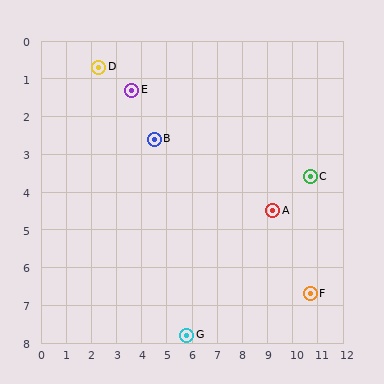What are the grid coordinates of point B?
Point B is at approximately (4.5, 2.6).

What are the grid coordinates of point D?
Point D is at approximately (2.3, 0.7).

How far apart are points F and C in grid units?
Points F and C are about 3.1 grid units apart.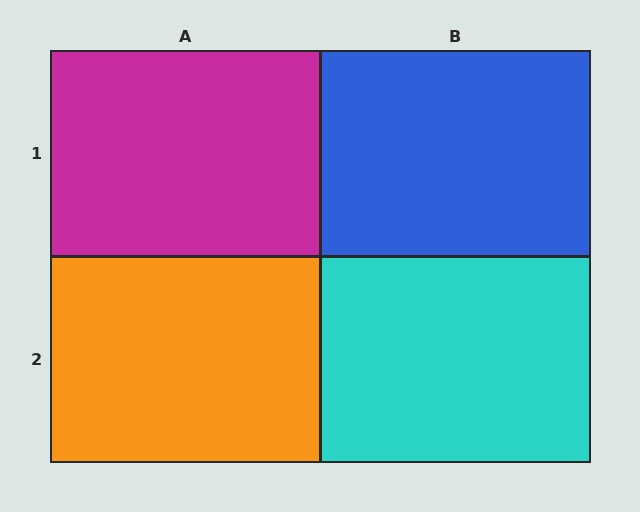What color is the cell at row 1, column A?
Magenta.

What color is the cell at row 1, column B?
Blue.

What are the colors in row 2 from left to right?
Orange, cyan.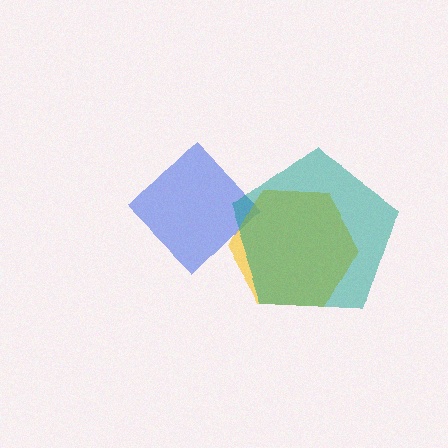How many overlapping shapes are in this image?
There are 3 overlapping shapes in the image.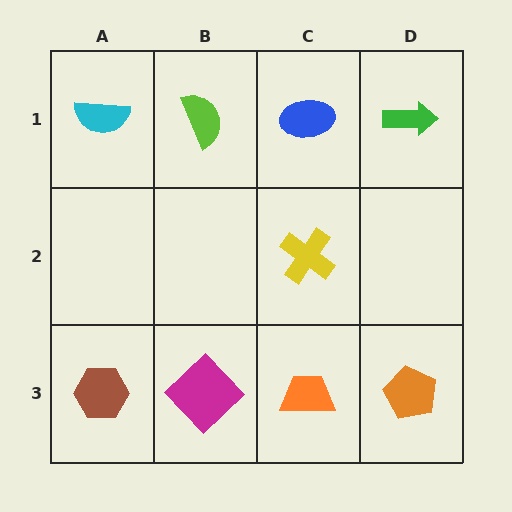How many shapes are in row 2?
1 shape.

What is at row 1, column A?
A cyan semicircle.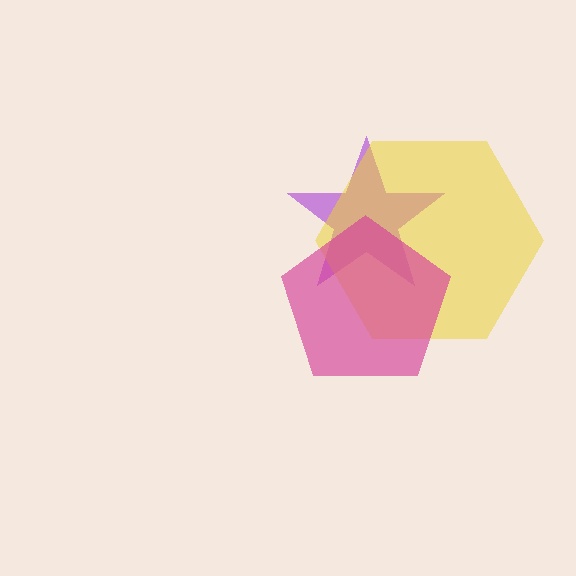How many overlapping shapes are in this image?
There are 3 overlapping shapes in the image.